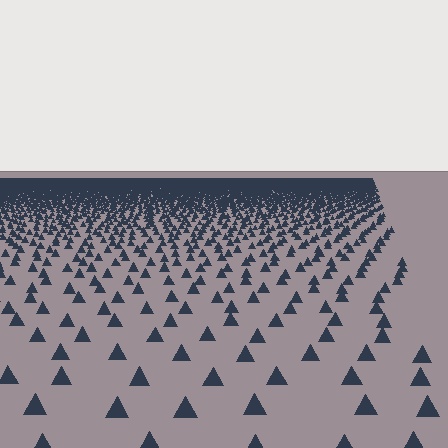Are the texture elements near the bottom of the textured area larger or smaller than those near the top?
Larger. Near the bottom, elements are closer to the viewer and appear at a bigger on-screen size.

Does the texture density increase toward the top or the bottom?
Density increases toward the top.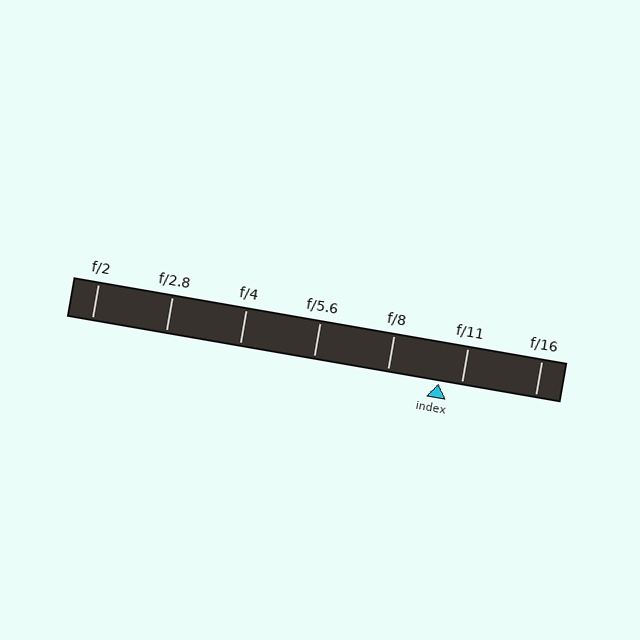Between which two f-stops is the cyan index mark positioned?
The index mark is between f/8 and f/11.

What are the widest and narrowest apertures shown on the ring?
The widest aperture shown is f/2 and the narrowest is f/16.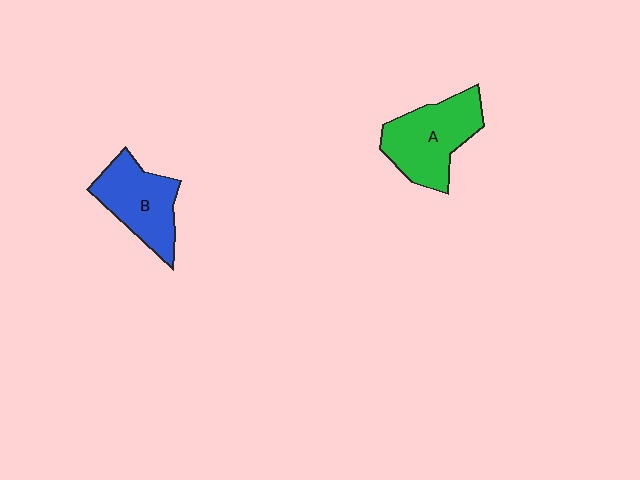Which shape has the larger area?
Shape A (green).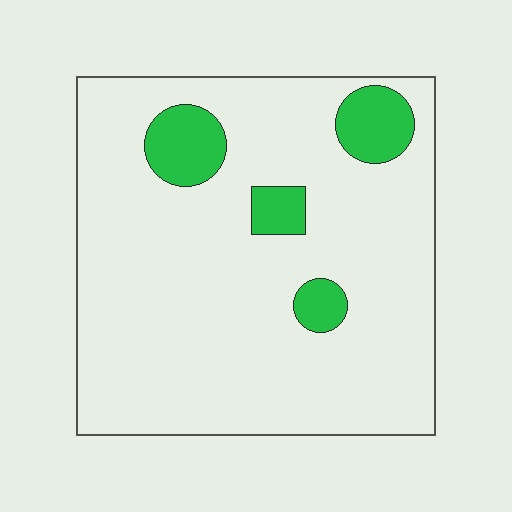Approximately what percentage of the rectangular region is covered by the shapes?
Approximately 10%.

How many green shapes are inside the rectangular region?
4.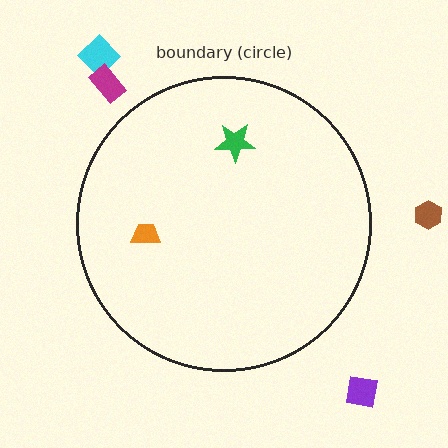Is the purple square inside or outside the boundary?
Outside.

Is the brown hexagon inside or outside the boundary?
Outside.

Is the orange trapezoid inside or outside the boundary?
Inside.